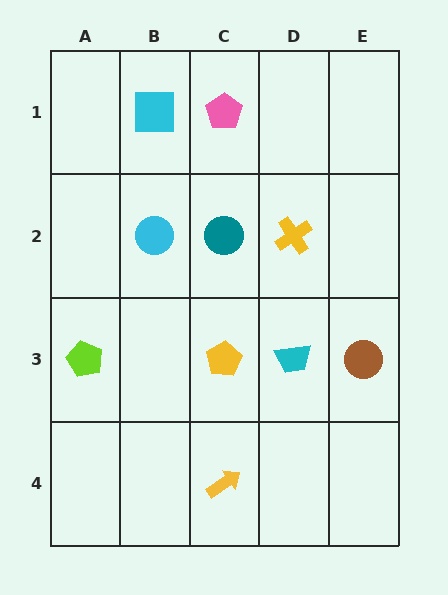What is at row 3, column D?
A cyan trapezoid.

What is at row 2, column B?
A cyan circle.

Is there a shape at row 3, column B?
No, that cell is empty.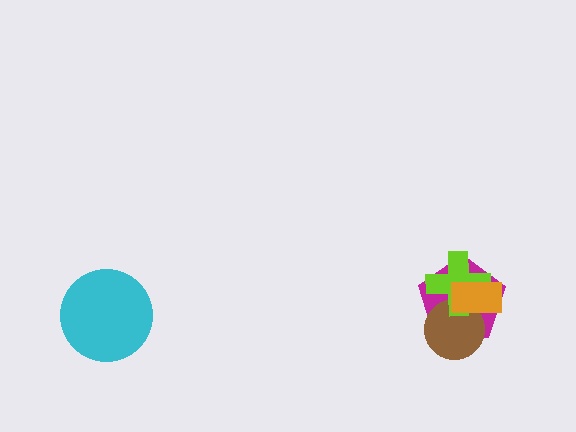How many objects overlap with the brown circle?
3 objects overlap with the brown circle.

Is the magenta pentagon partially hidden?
Yes, it is partially covered by another shape.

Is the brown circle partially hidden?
Yes, it is partially covered by another shape.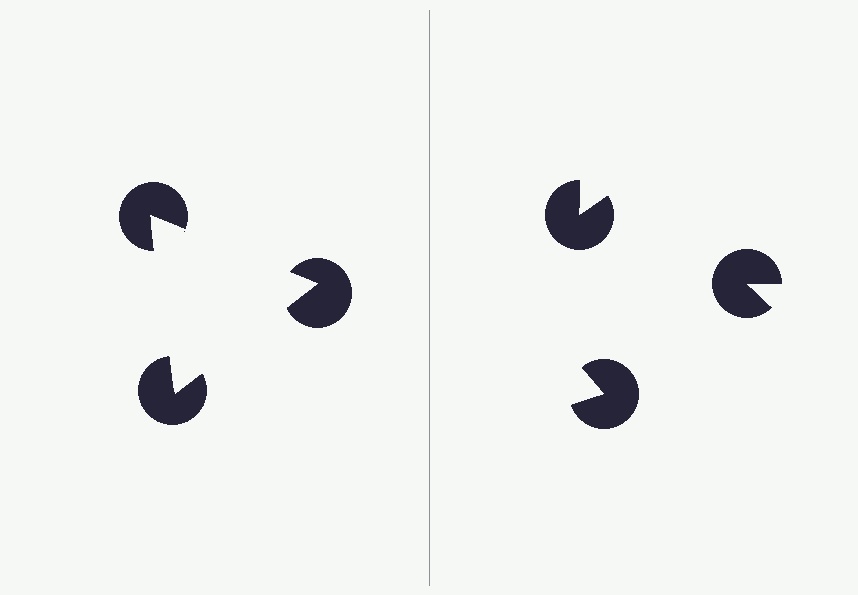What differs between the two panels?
The pac-man discs are positioned identically on both sides; only the wedge orientations differ. On the left they align to a triangle; on the right they are misaligned.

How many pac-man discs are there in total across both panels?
6 — 3 on each side.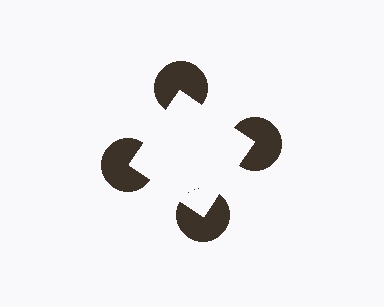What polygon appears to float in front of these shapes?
An illusory square — its edges are inferred from the aligned wedge cuts in the pac-man discs, not physically drawn.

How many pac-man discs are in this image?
There are 4 — one at each vertex of the illusory square.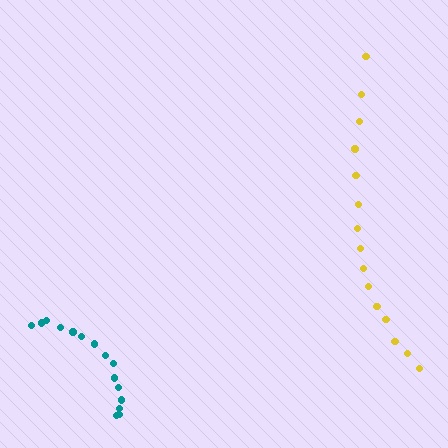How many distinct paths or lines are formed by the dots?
There are 2 distinct paths.